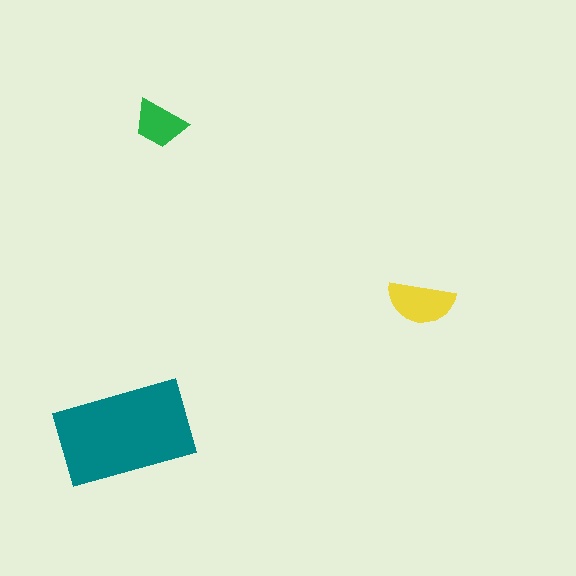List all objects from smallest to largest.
The green trapezoid, the yellow semicircle, the teal rectangle.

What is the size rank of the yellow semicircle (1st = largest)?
2nd.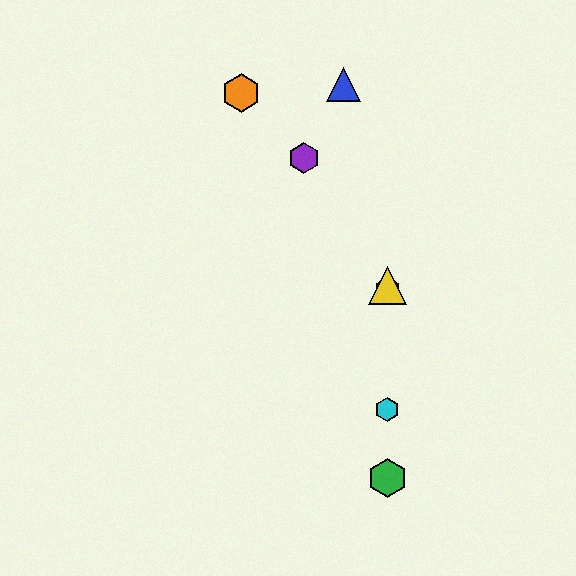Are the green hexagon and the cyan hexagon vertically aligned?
Yes, both are at x≈387.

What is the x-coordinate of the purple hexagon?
The purple hexagon is at x≈304.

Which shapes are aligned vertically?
The red hexagon, the green hexagon, the yellow triangle, the cyan hexagon are aligned vertically.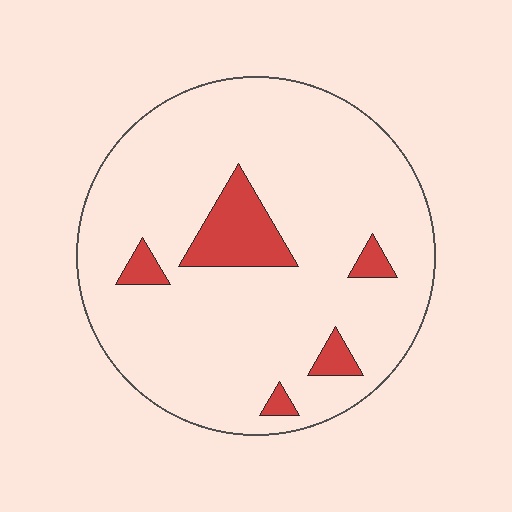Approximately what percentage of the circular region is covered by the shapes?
Approximately 10%.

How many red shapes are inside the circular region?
5.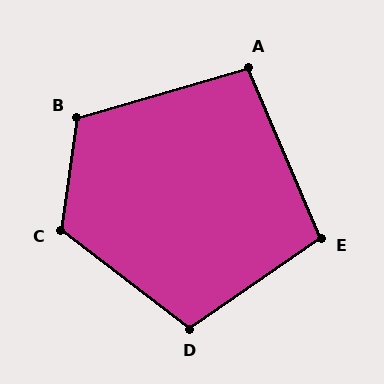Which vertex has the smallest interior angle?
A, at approximately 97 degrees.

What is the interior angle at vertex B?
Approximately 115 degrees (obtuse).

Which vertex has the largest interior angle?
C, at approximately 119 degrees.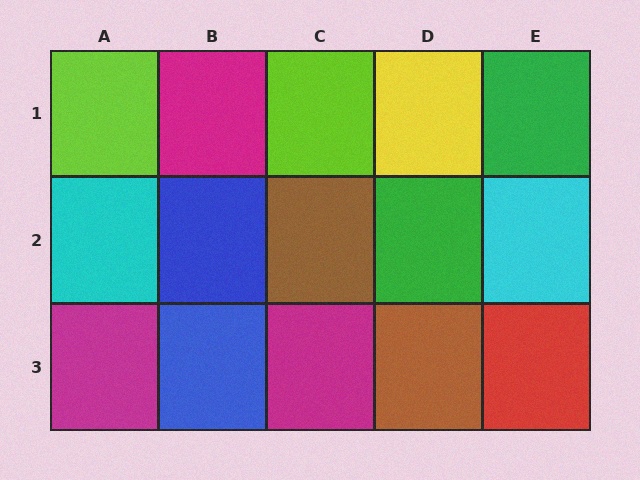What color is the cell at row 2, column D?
Green.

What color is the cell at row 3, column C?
Magenta.